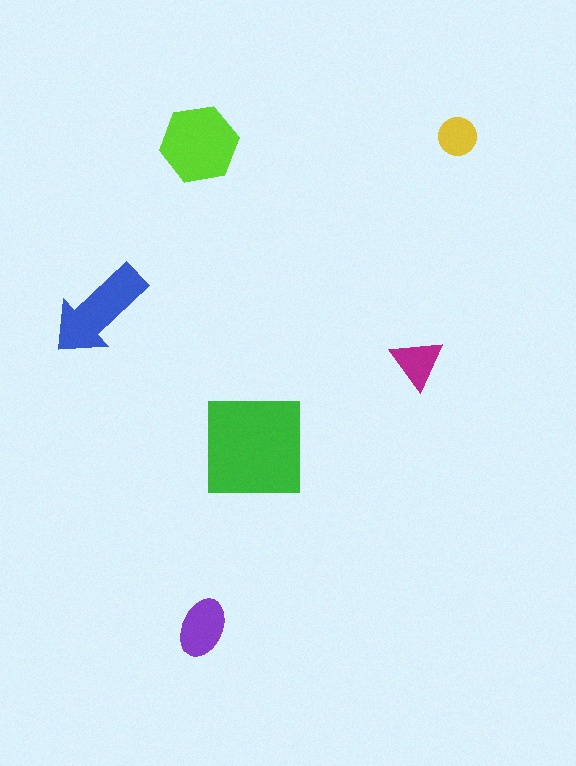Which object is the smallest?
The yellow circle.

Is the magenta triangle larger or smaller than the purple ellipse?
Smaller.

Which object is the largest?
The green square.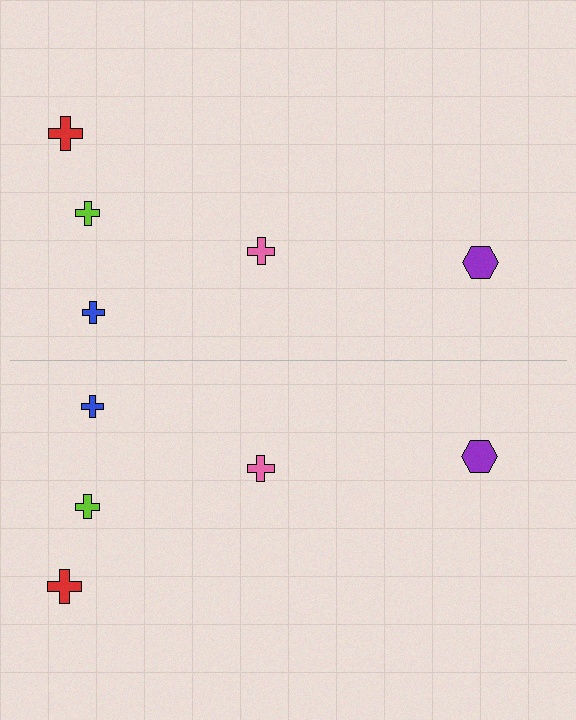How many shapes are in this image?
There are 10 shapes in this image.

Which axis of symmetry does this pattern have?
The pattern has a horizontal axis of symmetry running through the center of the image.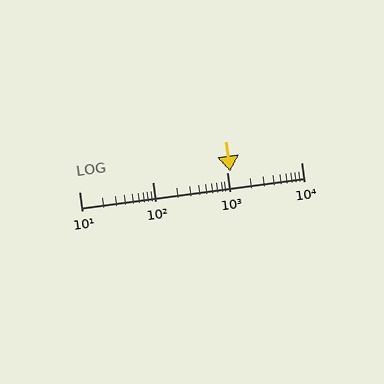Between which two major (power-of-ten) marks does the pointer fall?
The pointer is between 1000 and 10000.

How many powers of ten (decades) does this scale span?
The scale spans 3 decades, from 10 to 10000.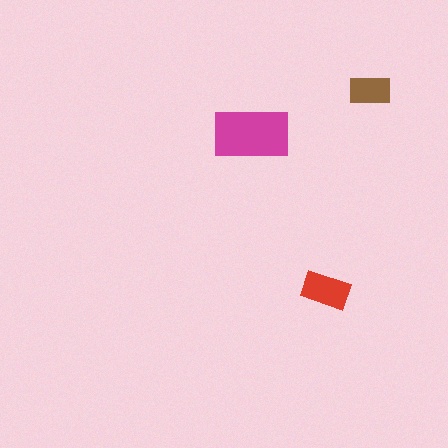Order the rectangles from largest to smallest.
the magenta one, the red one, the brown one.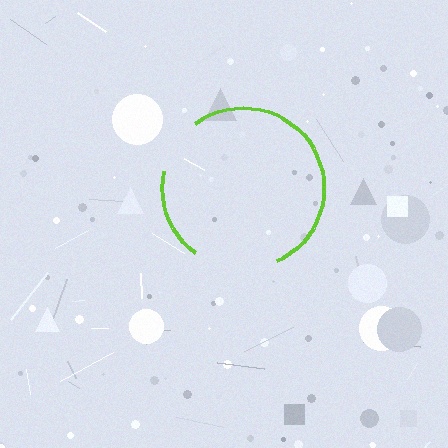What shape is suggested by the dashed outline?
The dashed outline suggests a circle.